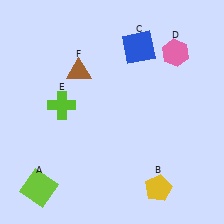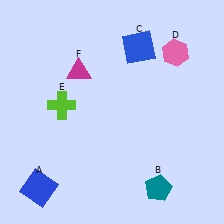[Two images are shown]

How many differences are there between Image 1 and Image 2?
There are 3 differences between the two images.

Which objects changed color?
A changed from lime to blue. B changed from yellow to teal. F changed from brown to magenta.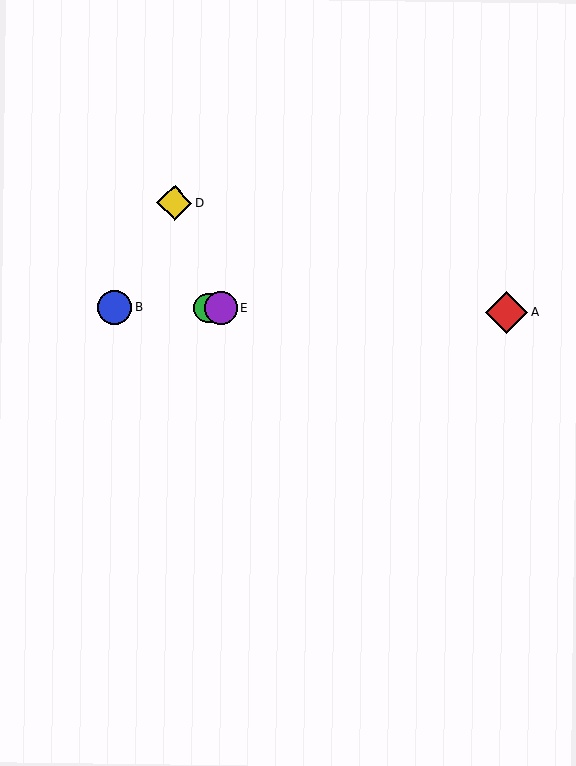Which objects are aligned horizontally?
Objects A, B, C, E are aligned horizontally.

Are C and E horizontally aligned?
Yes, both are at y≈308.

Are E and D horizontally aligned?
No, E is at y≈308 and D is at y≈203.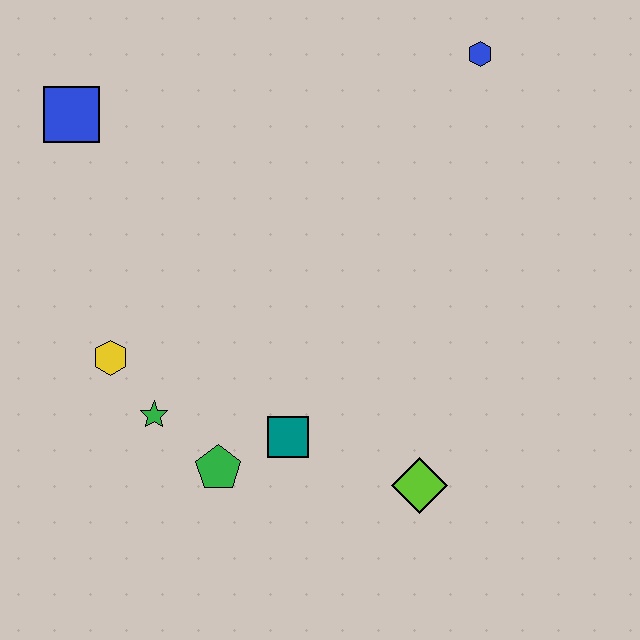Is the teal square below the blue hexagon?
Yes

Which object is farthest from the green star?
The blue hexagon is farthest from the green star.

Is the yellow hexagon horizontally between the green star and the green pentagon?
No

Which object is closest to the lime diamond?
The teal square is closest to the lime diamond.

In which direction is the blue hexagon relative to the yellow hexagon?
The blue hexagon is to the right of the yellow hexagon.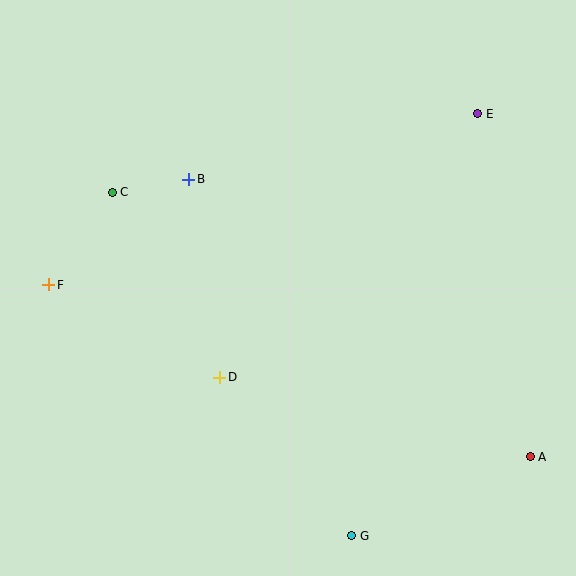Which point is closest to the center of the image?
Point D at (220, 377) is closest to the center.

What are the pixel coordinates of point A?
Point A is at (530, 457).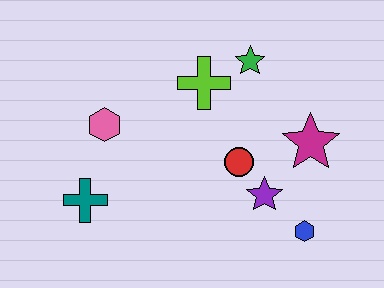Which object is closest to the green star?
The lime cross is closest to the green star.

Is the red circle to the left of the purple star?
Yes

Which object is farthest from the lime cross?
The blue hexagon is farthest from the lime cross.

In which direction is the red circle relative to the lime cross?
The red circle is below the lime cross.